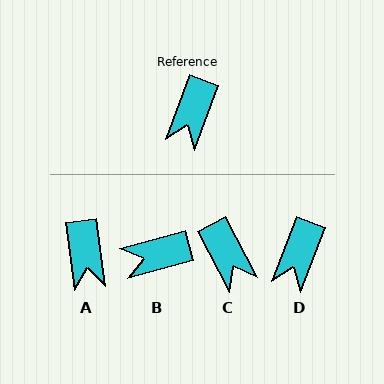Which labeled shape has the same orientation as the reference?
D.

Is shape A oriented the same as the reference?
No, it is off by about 29 degrees.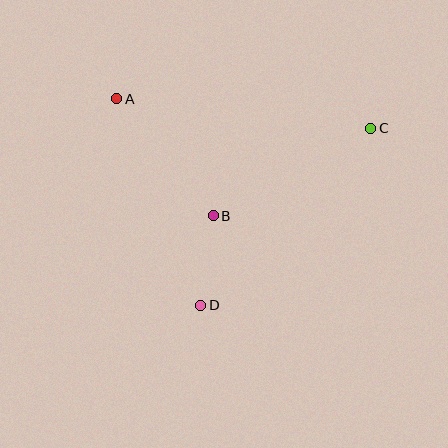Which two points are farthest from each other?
Points A and C are farthest from each other.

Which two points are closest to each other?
Points B and D are closest to each other.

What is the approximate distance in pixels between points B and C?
The distance between B and C is approximately 180 pixels.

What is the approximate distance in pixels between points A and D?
The distance between A and D is approximately 223 pixels.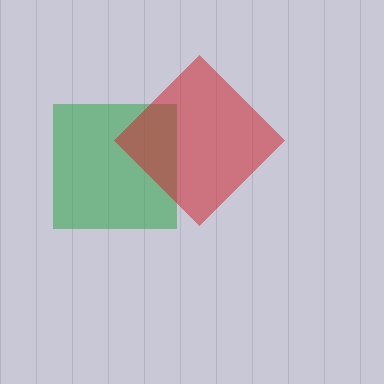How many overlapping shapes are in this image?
There are 2 overlapping shapes in the image.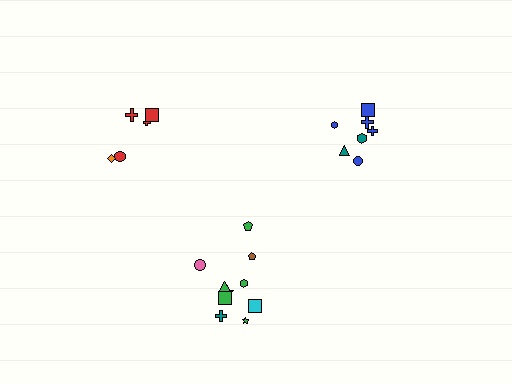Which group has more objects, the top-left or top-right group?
The top-right group.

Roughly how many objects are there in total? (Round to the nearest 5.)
Roughly 20 objects in total.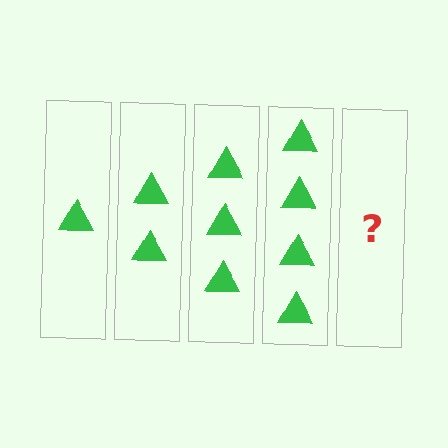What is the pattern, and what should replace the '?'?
The pattern is that each step adds one more triangle. The '?' should be 5 triangles.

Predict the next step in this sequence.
The next step is 5 triangles.